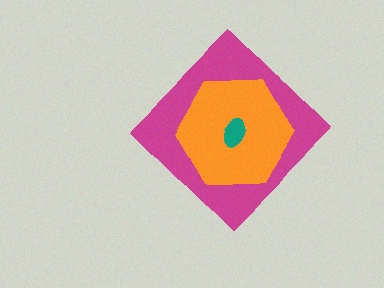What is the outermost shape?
The magenta diamond.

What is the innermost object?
The teal ellipse.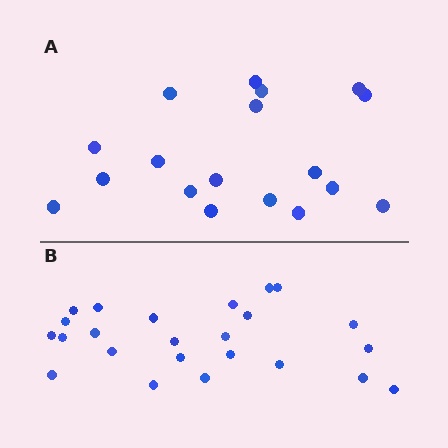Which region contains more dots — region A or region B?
Region B (the bottom region) has more dots.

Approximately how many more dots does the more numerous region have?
Region B has about 6 more dots than region A.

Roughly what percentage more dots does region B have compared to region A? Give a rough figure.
About 35% more.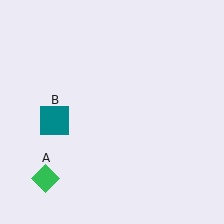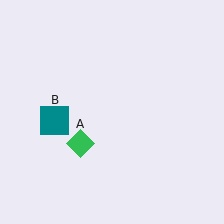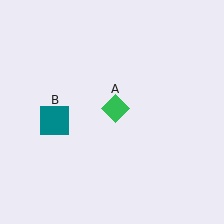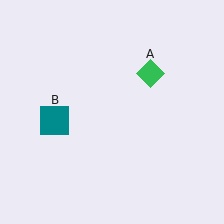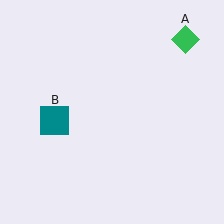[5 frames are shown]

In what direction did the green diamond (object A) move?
The green diamond (object A) moved up and to the right.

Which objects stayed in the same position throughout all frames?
Teal square (object B) remained stationary.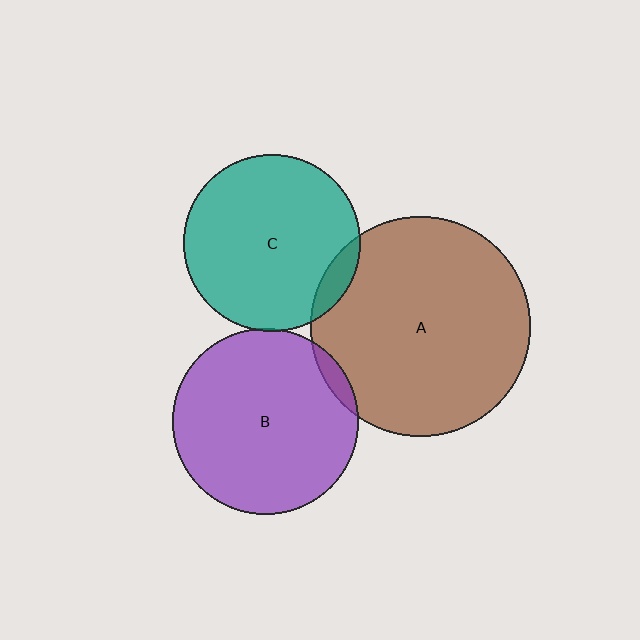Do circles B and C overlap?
Yes.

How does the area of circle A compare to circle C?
Approximately 1.5 times.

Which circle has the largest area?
Circle A (brown).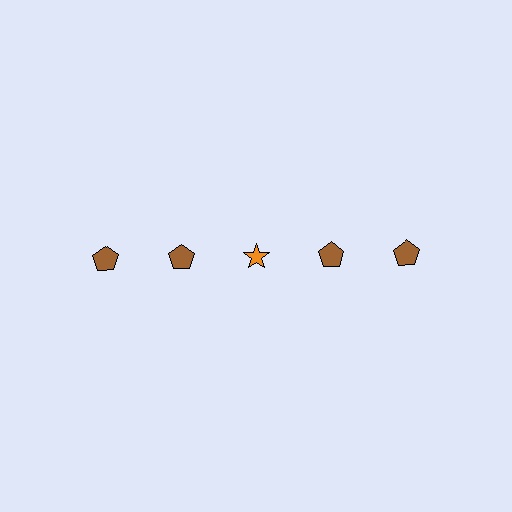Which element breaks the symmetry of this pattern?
The orange star in the top row, center column breaks the symmetry. All other shapes are brown pentagons.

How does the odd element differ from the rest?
It differs in both color (orange instead of brown) and shape (star instead of pentagon).